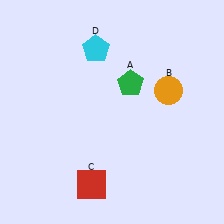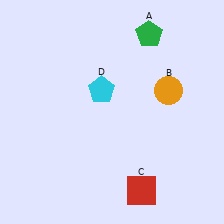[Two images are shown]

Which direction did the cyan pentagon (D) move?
The cyan pentagon (D) moved down.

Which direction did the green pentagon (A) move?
The green pentagon (A) moved up.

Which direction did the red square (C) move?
The red square (C) moved right.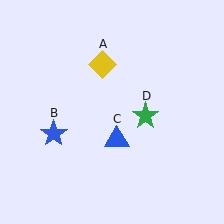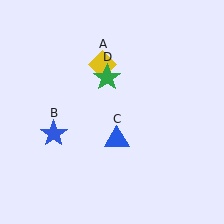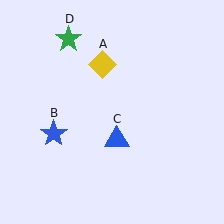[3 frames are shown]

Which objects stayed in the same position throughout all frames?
Yellow diamond (object A) and blue star (object B) and blue triangle (object C) remained stationary.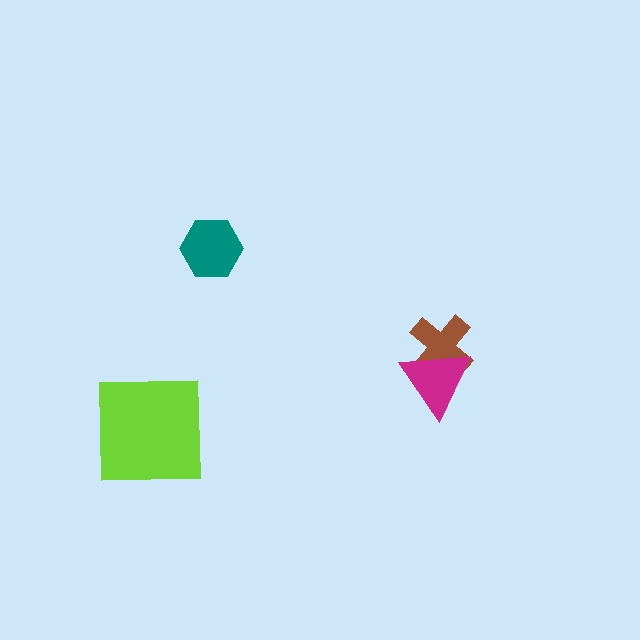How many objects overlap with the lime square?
0 objects overlap with the lime square.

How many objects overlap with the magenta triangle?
1 object overlaps with the magenta triangle.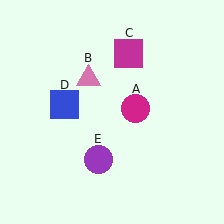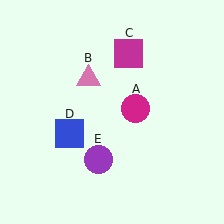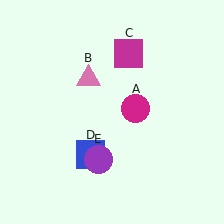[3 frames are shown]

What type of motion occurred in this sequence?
The blue square (object D) rotated counterclockwise around the center of the scene.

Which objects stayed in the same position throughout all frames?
Magenta circle (object A) and pink triangle (object B) and magenta square (object C) and purple circle (object E) remained stationary.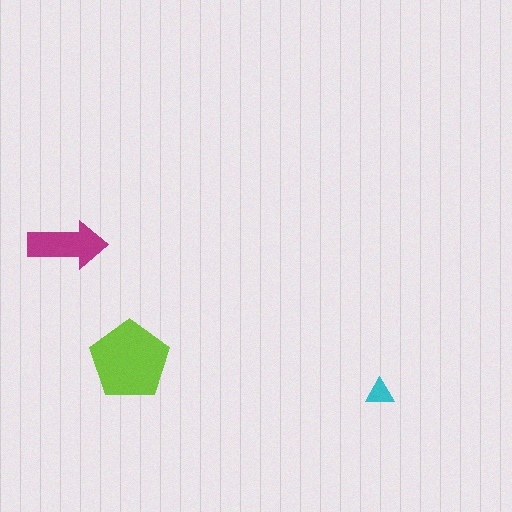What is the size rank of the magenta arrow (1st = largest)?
2nd.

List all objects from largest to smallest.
The lime pentagon, the magenta arrow, the cyan triangle.